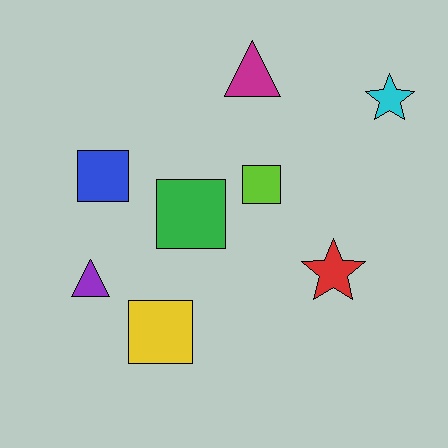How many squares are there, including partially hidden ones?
There are 4 squares.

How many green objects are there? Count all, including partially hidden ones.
There is 1 green object.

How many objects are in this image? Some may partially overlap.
There are 8 objects.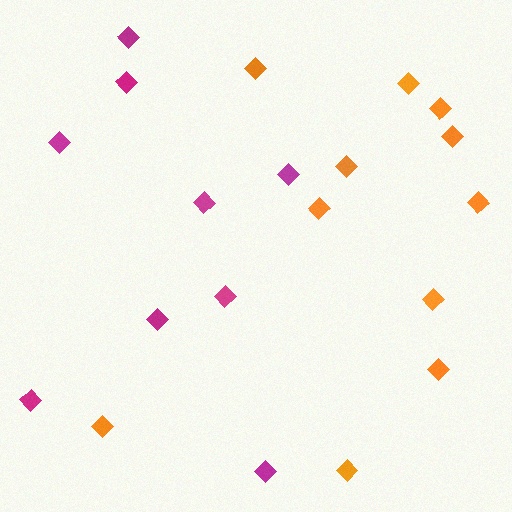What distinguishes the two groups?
There are 2 groups: one group of magenta diamonds (9) and one group of orange diamonds (11).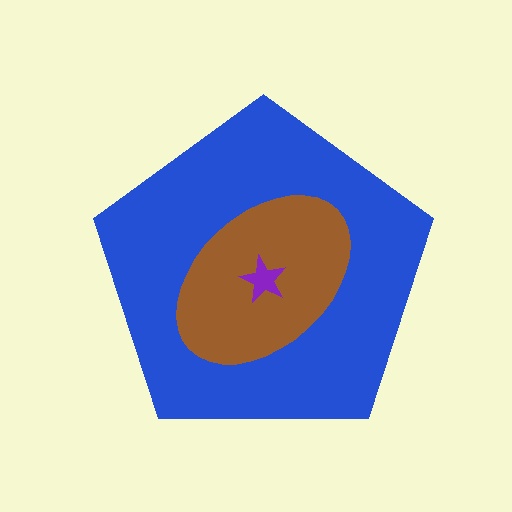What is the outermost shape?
The blue pentagon.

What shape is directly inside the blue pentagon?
The brown ellipse.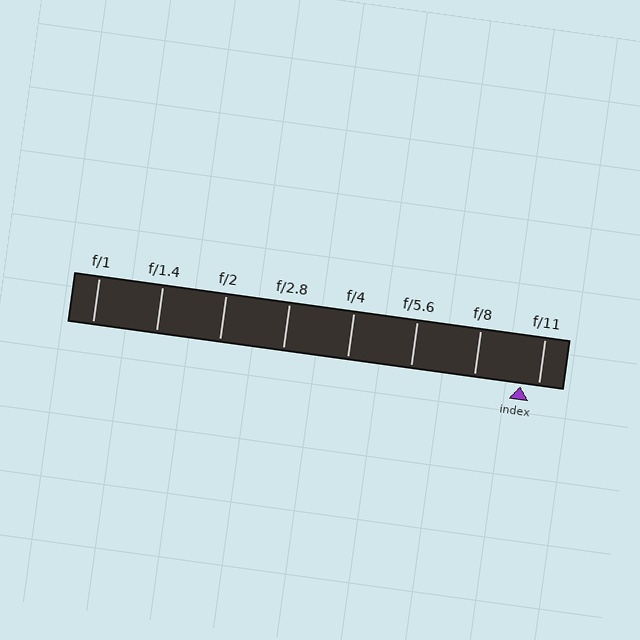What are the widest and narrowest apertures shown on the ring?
The widest aperture shown is f/1 and the narrowest is f/11.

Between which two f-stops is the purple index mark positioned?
The index mark is between f/8 and f/11.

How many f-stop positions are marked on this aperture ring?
There are 8 f-stop positions marked.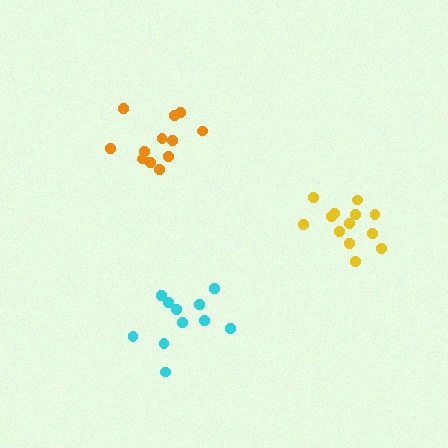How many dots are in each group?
Group 1: 13 dots, Group 2: 12 dots, Group 3: 11 dots (36 total).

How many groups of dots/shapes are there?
There are 3 groups.